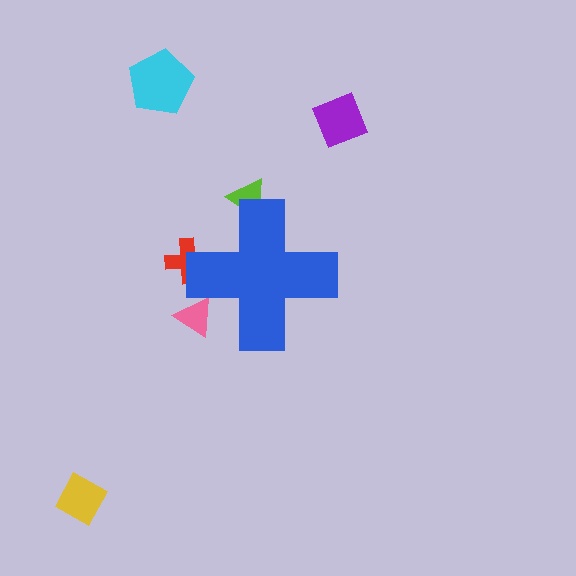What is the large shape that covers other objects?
A blue cross.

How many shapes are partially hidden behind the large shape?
3 shapes are partially hidden.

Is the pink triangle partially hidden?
Yes, the pink triangle is partially hidden behind the blue cross.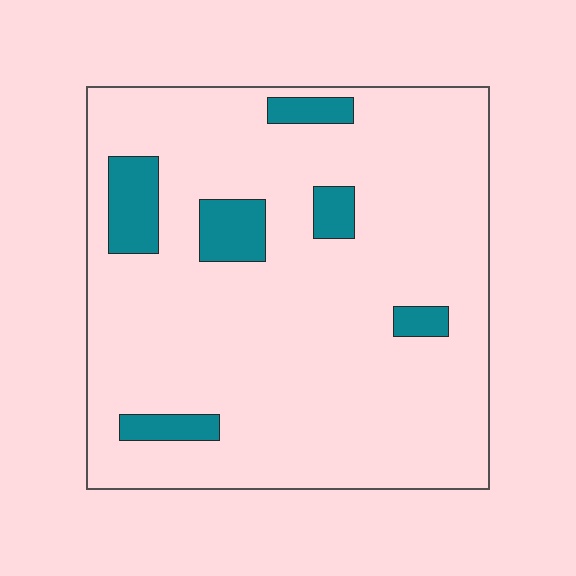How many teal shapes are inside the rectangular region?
6.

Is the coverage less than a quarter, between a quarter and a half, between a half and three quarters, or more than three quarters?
Less than a quarter.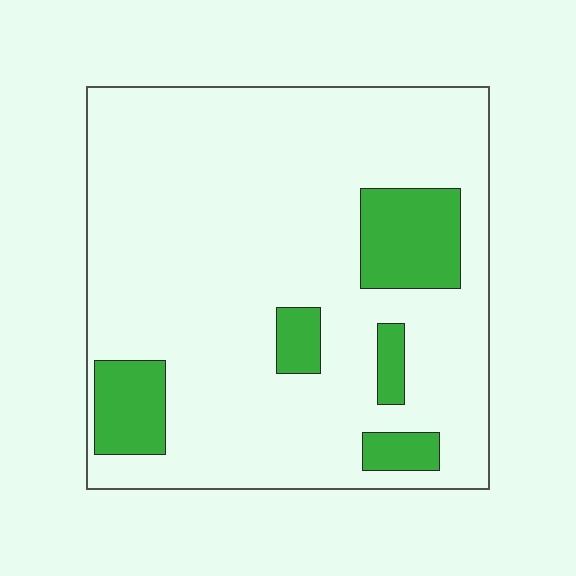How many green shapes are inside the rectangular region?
5.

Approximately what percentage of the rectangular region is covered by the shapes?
Approximately 15%.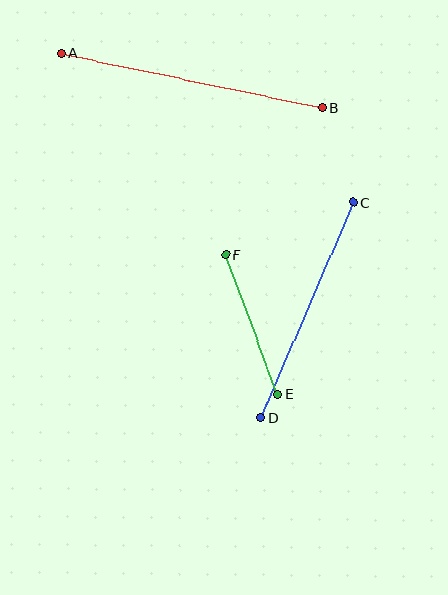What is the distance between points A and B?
The distance is approximately 267 pixels.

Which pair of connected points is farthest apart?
Points A and B are farthest apart.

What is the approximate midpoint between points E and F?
The midpoint is at approximately (252, 325) pixels.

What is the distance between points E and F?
The distance is approximately 149 pixels.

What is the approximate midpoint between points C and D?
The midpoint is at approximately (307, 310) pixels.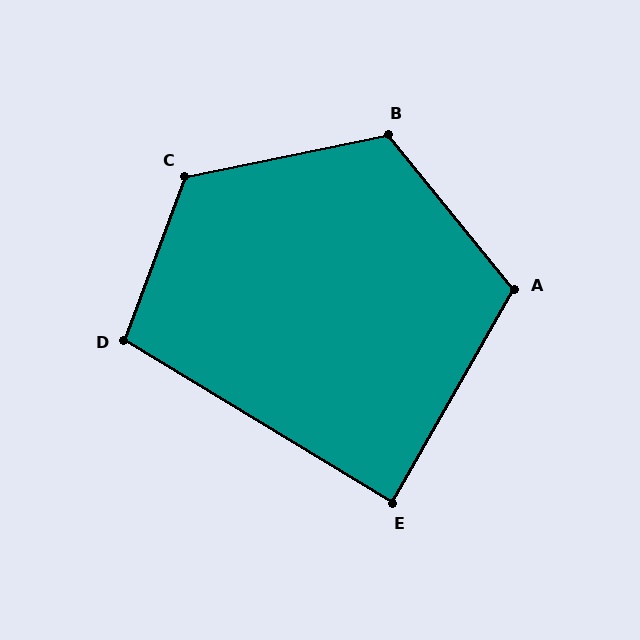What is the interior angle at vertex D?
Approximately 101 degrees (obtuse).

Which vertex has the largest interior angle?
C, at approximately 122 degrees.